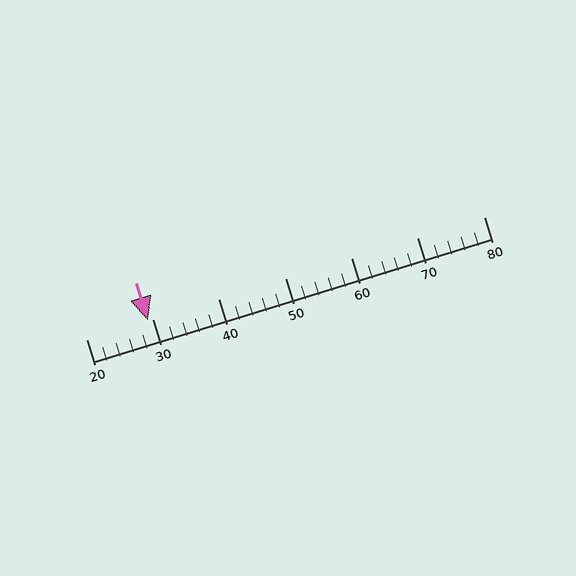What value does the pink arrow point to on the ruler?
The pink arrow points to approximately 29.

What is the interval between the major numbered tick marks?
The major tick marks are spaced 10 units apart.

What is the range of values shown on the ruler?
The ruler shows values from 20 to 80.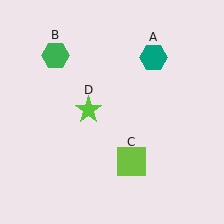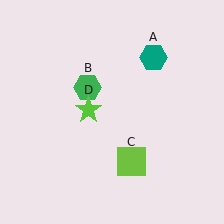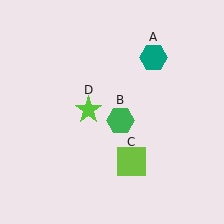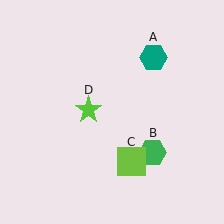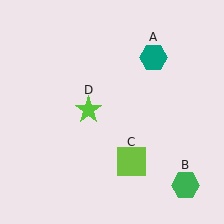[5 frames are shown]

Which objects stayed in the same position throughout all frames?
Teal hexagon (object A) and lime square (object C) and lime star (object D) remained stationary.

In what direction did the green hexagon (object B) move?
The green hexagon (object B) moved down and to the right.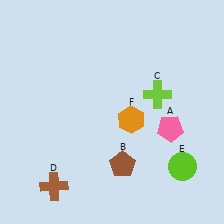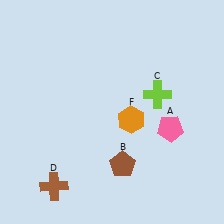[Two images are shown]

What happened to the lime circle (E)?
The lime circle (E) was removed in Image 2. It was in the bottom-right area of Image 1.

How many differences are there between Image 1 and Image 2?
There is 1 difference between the two images.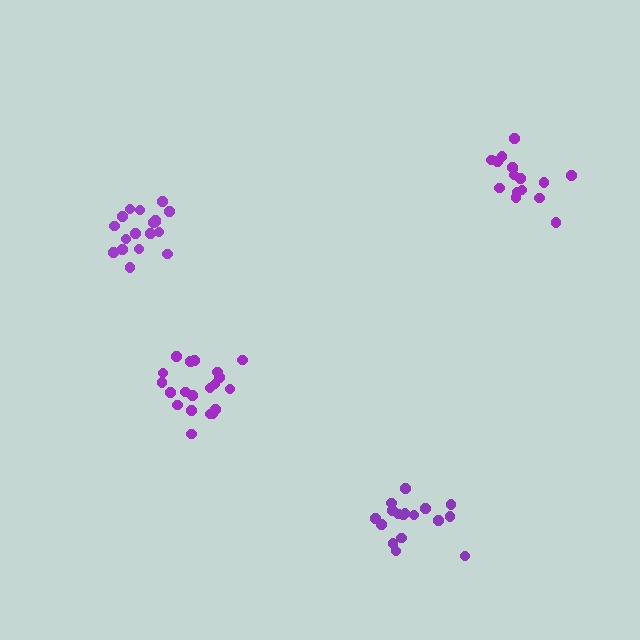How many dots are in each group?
Group 1: 20 dots, Group 2: 16 dots, Group 3: 18 dots, Group 4: 17 dots (71 total).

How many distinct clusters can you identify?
There are 4 distinct clusters.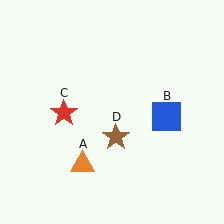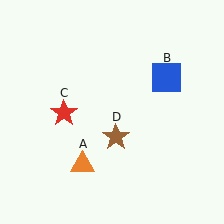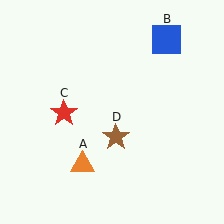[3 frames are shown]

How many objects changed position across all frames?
1 object changed position: blue square (object B).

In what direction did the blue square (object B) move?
The blue square (object B) moved up.